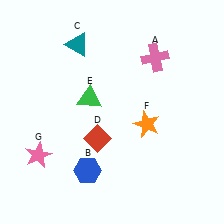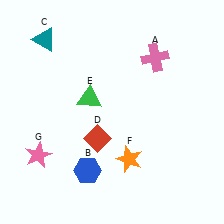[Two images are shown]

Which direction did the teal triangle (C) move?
The teal triangle (C) moved left.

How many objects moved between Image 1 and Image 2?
2 objects moved between the two images.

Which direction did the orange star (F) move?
The orange star (F) moved down.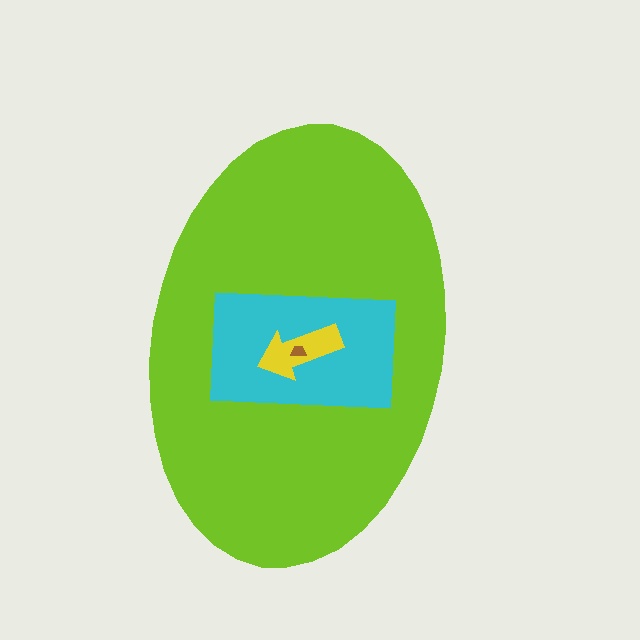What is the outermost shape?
The lime ellipse.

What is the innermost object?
The brown trapezoid.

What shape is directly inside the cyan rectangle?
The yellow arrow.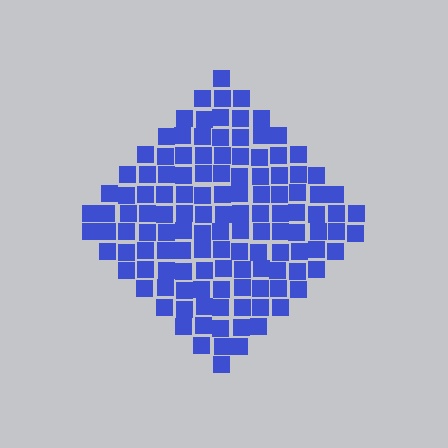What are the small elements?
The small elements are squares.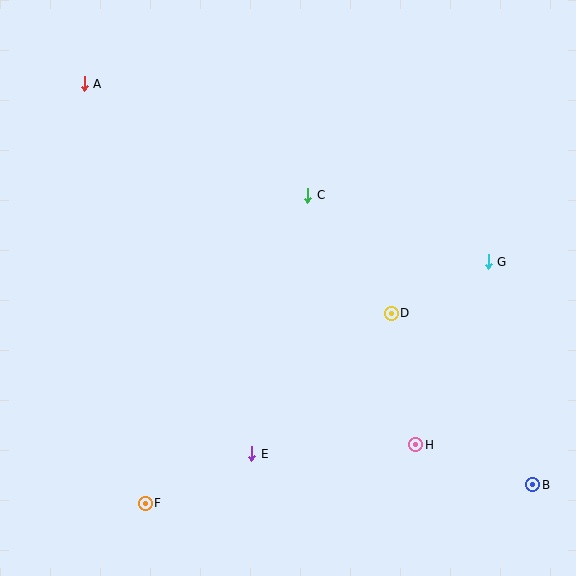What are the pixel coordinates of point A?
Point A is at (84, 84).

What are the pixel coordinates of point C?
Point C is at (308, 195).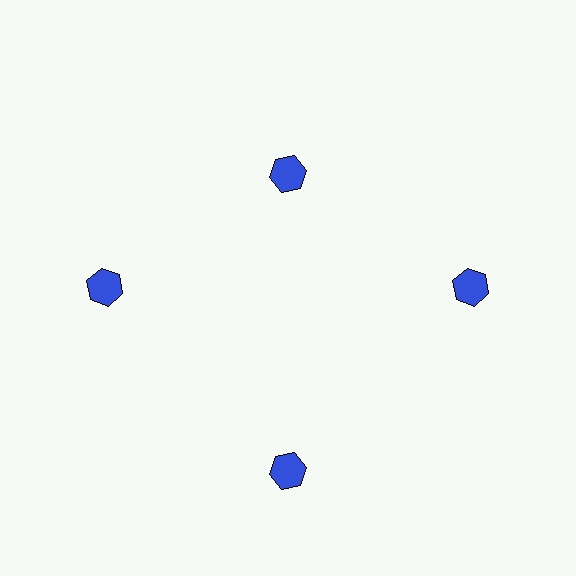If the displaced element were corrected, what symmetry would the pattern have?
It would have 4-fold rotational symmetry — the pattern would map onto itself every 90 degrees.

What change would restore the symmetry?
The symmetry would be restored by moving it outward, back onto the ring so that all 4 hexagons sit at equal angles and equal distance from the center.